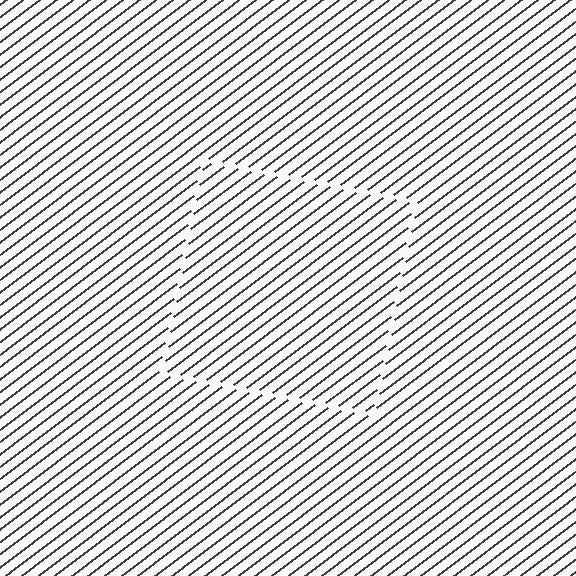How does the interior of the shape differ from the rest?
The interior of the shape contains the same grating, shifted by half a period — the contour is defined by the phase discontinuity where line-ends from the inner and outer gratings abut.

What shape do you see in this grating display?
An illusory square. The interior of the shape contains the same grating, shifted by half a period — the contour is defined by the phase discontinuity where line-ends from the inner and outer gratings abut.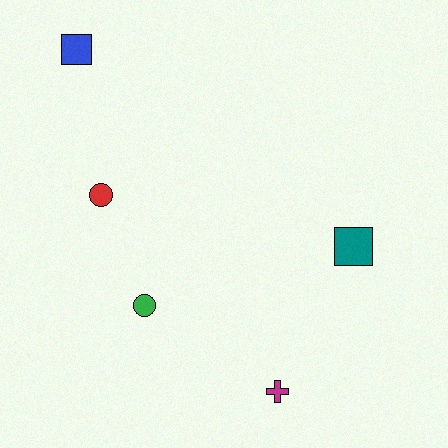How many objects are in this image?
There are 5 objects.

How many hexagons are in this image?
There are no hexagons.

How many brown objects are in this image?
There are no brown objects.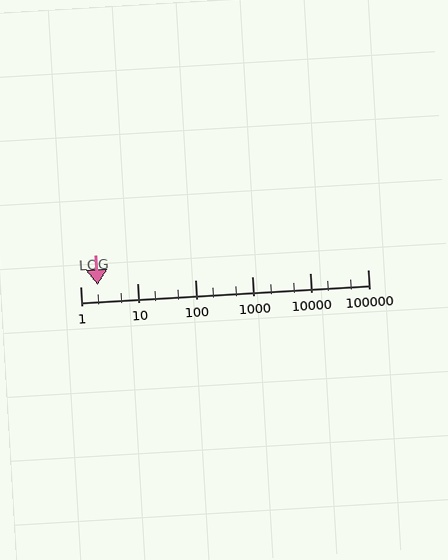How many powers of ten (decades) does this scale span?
The scale spans 5 decades, from 1 to 100000.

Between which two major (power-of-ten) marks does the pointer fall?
The pointer is between 1 and 10.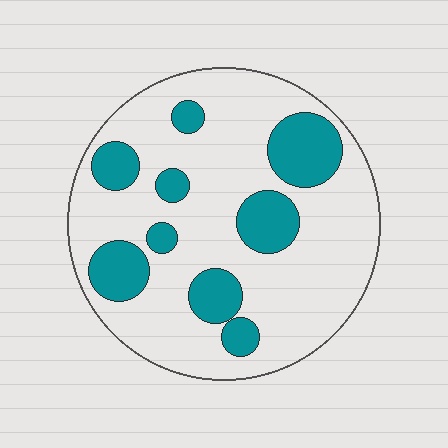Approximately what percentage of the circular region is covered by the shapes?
Approximately 25%.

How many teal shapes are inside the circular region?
9.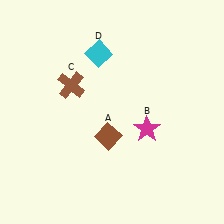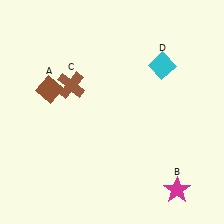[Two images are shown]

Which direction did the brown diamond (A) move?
The brown diamond (A) moved left.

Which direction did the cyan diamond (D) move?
The cyan diamond (D) moved right.